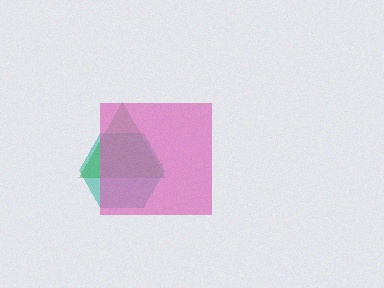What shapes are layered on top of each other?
The layered shapes are: a teal hexagon, a green triangle, a pink square.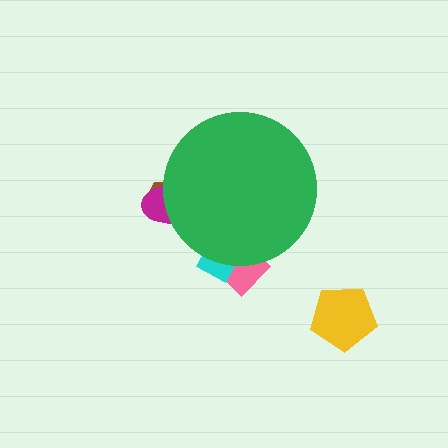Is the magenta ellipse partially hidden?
Yes, the magenta ellipse is partially hidden behind the green circle.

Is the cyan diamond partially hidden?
Yes, the cyan diamond is partially hidden behind the green circle.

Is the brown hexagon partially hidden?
Yes, the brown hexagon is partially hidden behind the green circle.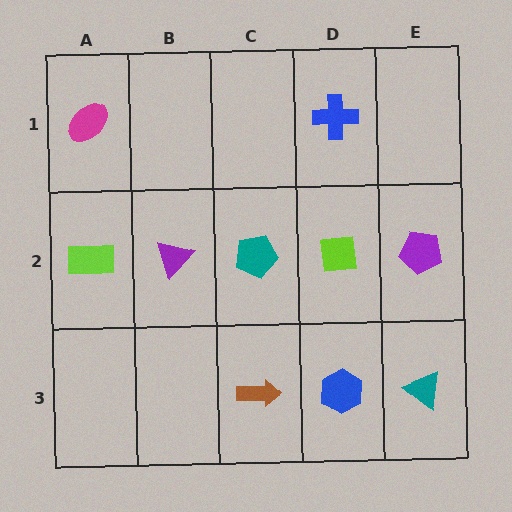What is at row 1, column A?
A magenta ellipse.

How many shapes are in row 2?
5 shapes.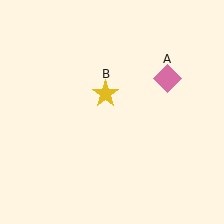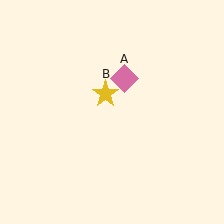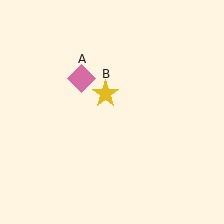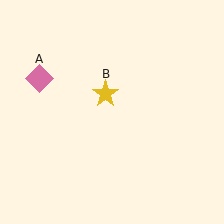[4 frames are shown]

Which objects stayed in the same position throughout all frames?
Yellow star (object B) remained stationary.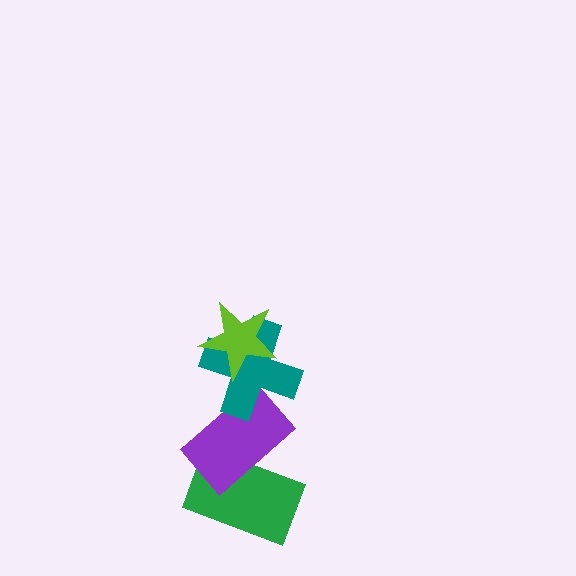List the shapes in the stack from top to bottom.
From top to bottom: the lime star, the teal cross, the purple rectangle, the green rectangle.